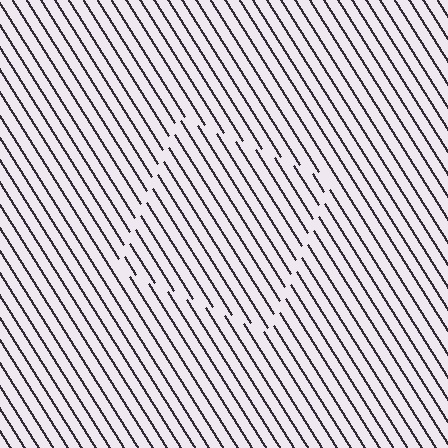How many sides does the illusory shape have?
4 sides — the line-ends trace a square.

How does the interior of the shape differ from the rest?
The interior of the shape contains the same grating, shifted by half a period — the contour is defined by the phase discontinuity where line-ends from the inner and outer gratings abut.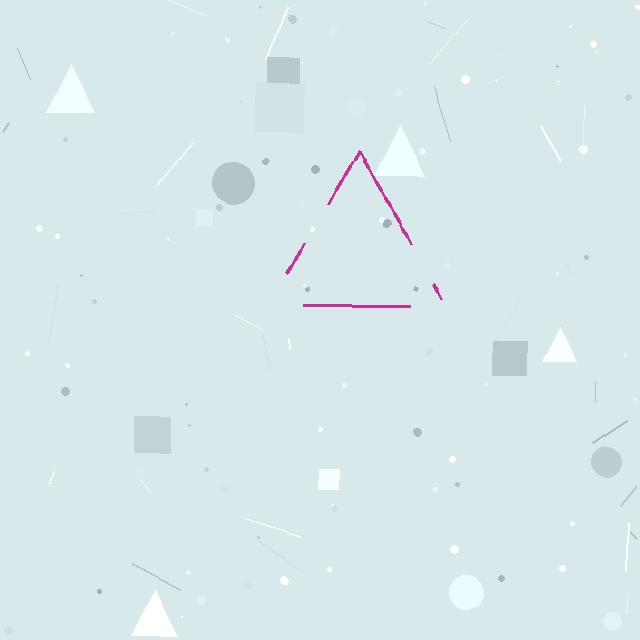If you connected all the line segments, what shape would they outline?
They would outline a triangle.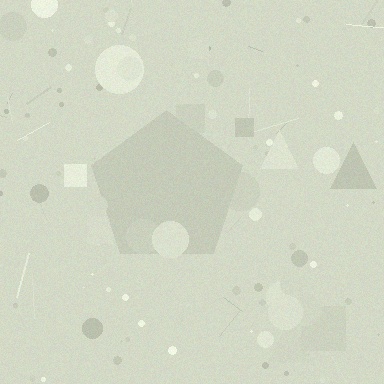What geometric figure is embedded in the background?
A pentagon is embedded in the background.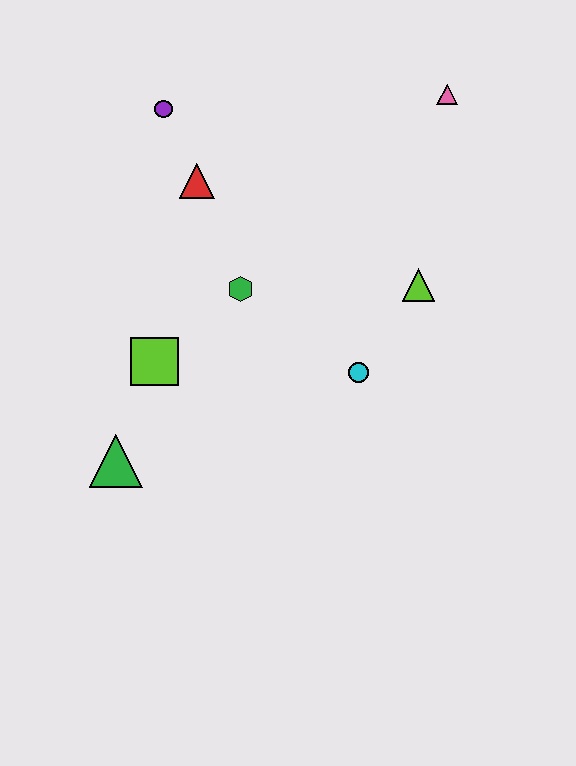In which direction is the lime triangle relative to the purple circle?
The lime triangle is to the right of the purple circle.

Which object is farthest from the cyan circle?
The purple circle is farthest from the cyan circle.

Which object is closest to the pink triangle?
The lime triangle is closest to the pink triangle.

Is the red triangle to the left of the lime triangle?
Yes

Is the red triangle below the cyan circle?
No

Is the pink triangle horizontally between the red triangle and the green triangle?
No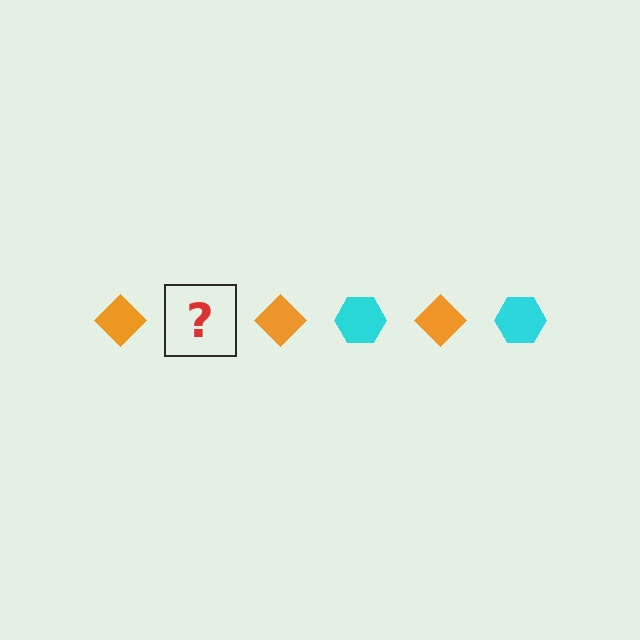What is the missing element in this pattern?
The missing element is a cyan hexagon.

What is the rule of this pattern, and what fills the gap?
The rule is that the pattern alternates between orange diamond and cyan hexagon. The gap should be filled with a cyan hexagon.